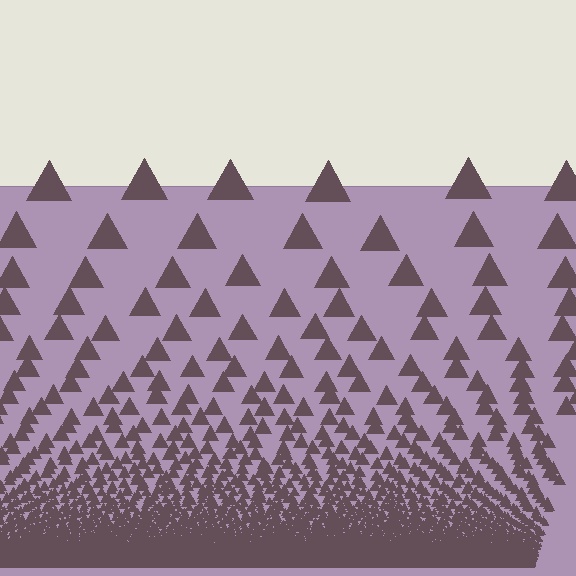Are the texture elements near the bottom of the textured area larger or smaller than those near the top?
Smaller. The gradient is inverted — elements near the bottom are smaller and denser.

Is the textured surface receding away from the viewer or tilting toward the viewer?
The surface appears to tilt toward the viewer. Texture elements get larger and sparser toward the top.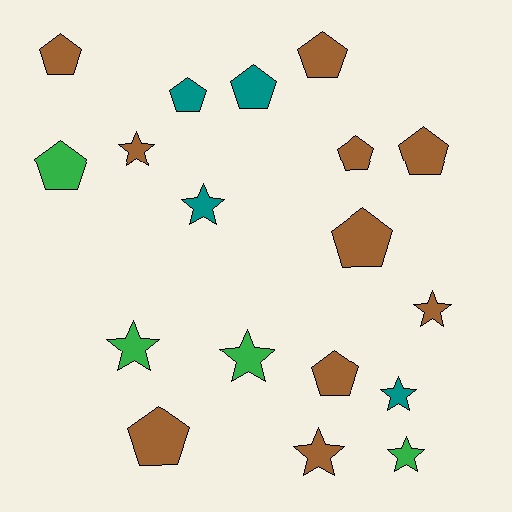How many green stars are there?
There are 3 green stars.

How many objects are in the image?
There are 18 objects.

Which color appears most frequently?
Brown, with 10 objects.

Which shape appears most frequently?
Pentagon, with 10 objects.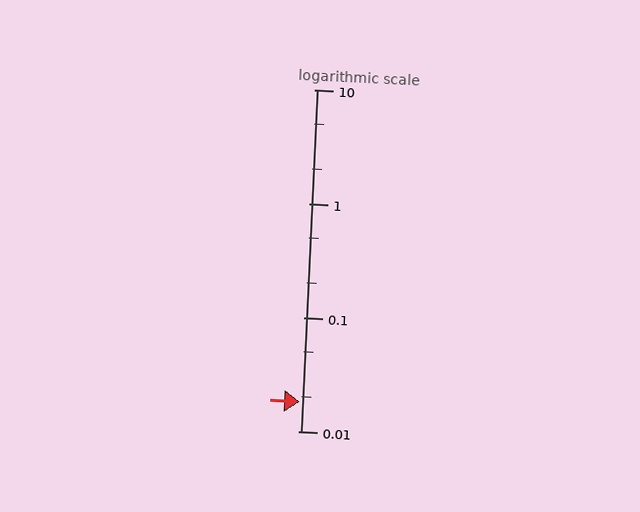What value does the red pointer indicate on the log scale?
The pointer indicates approximately 0.018.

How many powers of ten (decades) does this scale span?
The scale spans 3 decades, from 0.01 to 10.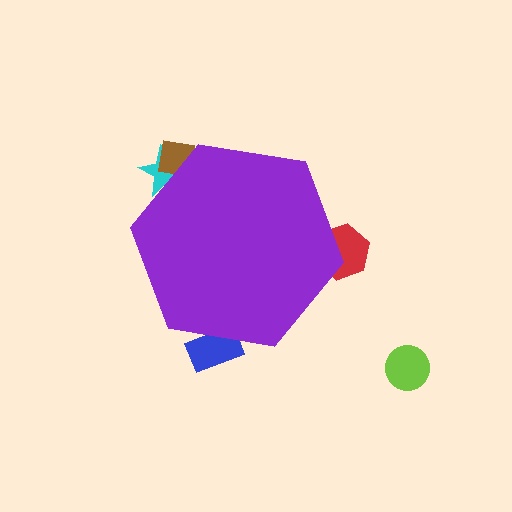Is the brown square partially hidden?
Yes, the brown square is partially hidden behind the purple hexagon.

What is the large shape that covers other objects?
A purple hexagon.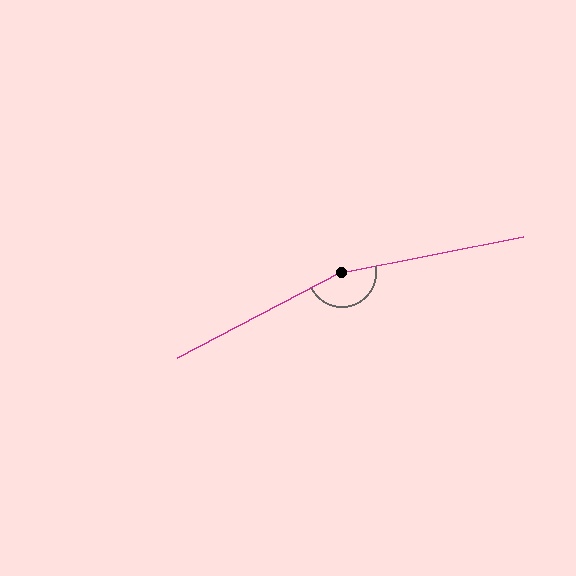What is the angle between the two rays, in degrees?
Approximately 164 degrees.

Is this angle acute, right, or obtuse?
It is obtuse.